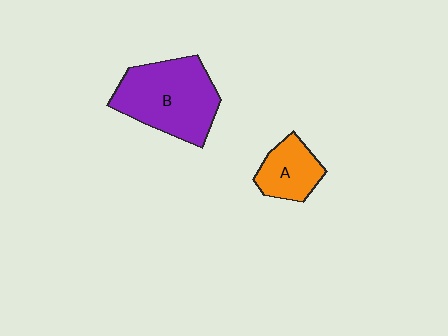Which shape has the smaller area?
Shape A (orange).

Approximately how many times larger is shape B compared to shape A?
Approximately 2.1 times.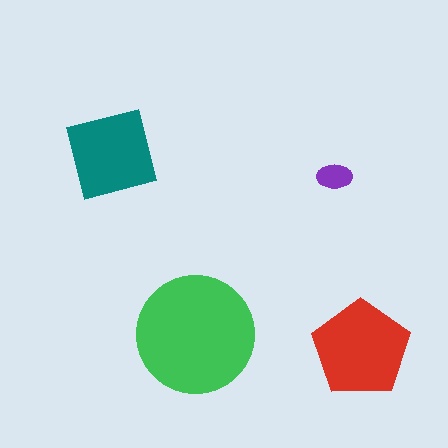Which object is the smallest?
The purple ellipse.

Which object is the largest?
The green circle.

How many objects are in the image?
There are 4 objects in the image.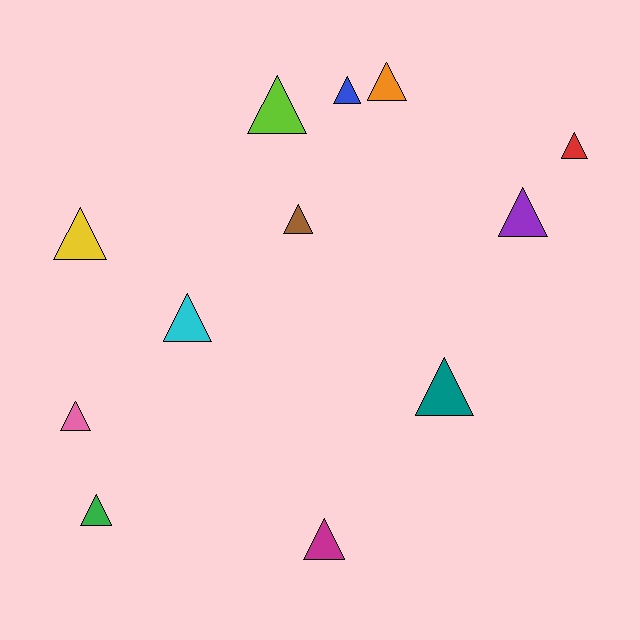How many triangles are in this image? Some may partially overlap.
There are 12 triangles.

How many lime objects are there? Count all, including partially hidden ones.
There is 1 lime object.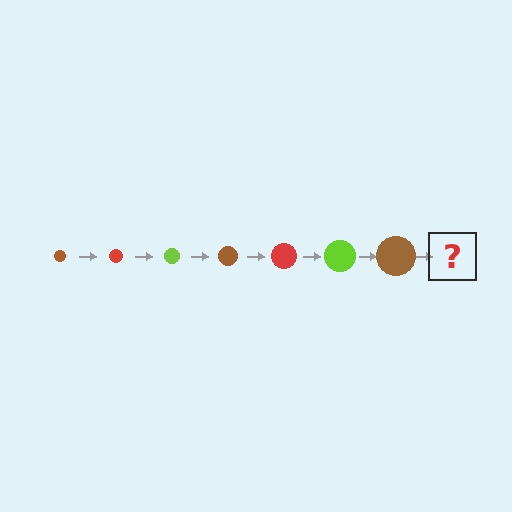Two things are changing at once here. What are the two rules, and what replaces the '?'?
The two rules are that the circle grows larger each step and the color cycles through brown, red, and lime. The '?' should be a red circle, larger than the previous one.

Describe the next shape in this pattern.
It should be a red circle, larger than the previous one.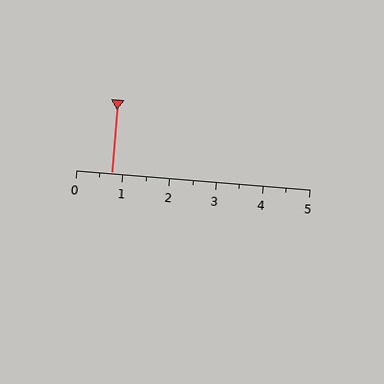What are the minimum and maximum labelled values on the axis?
The axis runs from 0 to 5.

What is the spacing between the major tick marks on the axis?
The major ticks are spaced 1 apart.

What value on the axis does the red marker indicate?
The marker indicates approximately 0.8.